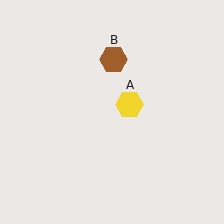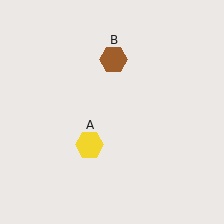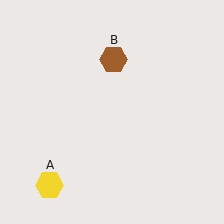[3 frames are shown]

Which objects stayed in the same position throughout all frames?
Brown hexagon (object B) remained stationary.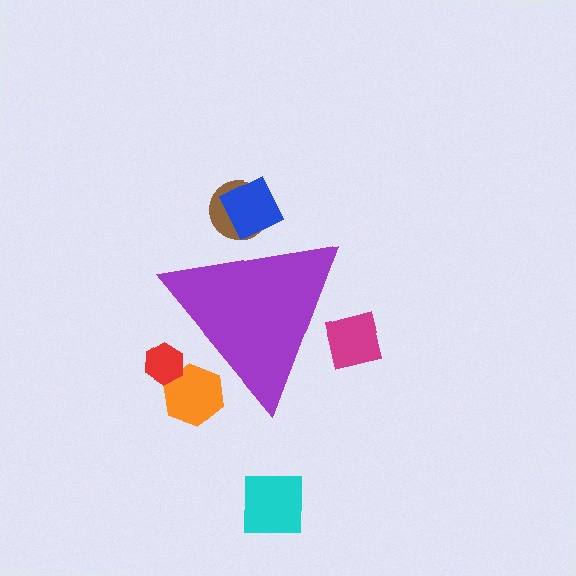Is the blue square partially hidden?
Yes, the blue square is partially hidden behind the purple triangle.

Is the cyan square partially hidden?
No, the cyan square is fully visible.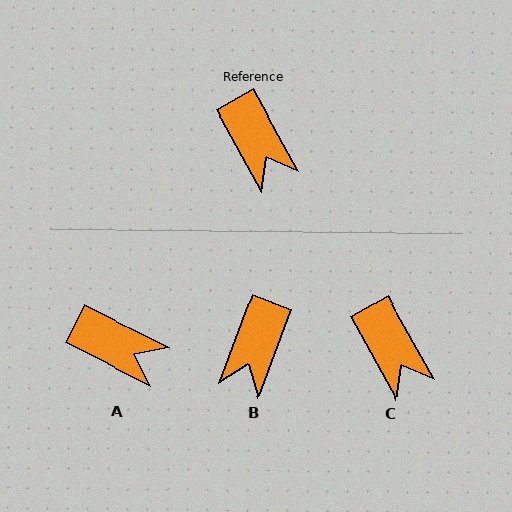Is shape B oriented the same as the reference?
No, it is off by about 50 degrees.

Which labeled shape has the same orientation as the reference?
C.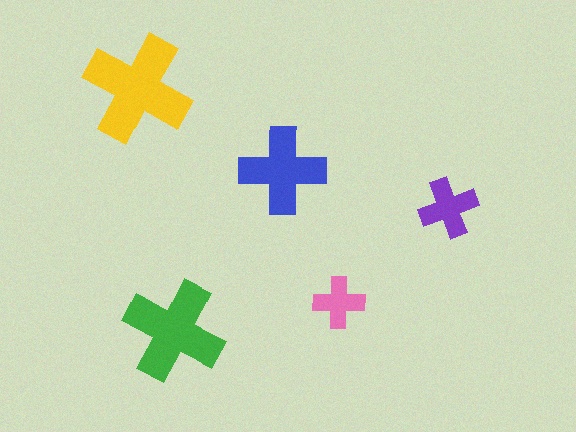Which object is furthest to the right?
The purple cross is rightmost.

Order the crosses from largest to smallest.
the yellow one, the green one, the blue one, the purple one, the pink one.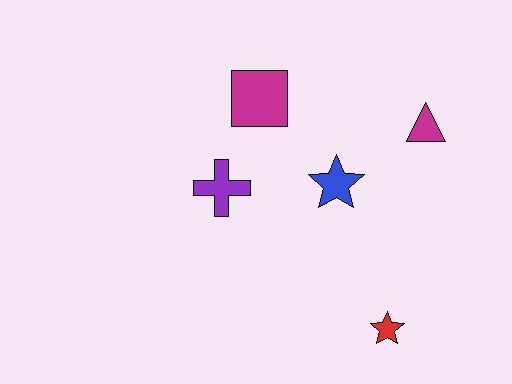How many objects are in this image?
There are 5 objects.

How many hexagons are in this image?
There are no hexagons.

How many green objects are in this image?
There are no green objects.